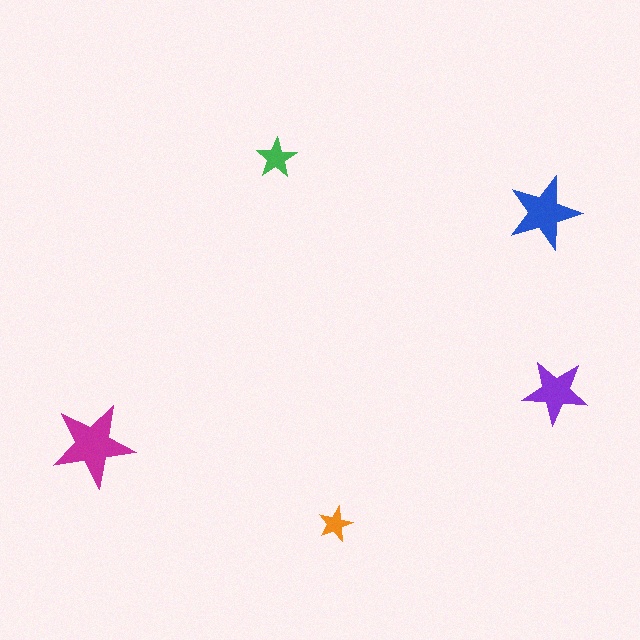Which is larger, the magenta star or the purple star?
The magenta one.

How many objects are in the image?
There are 5 objects in the image.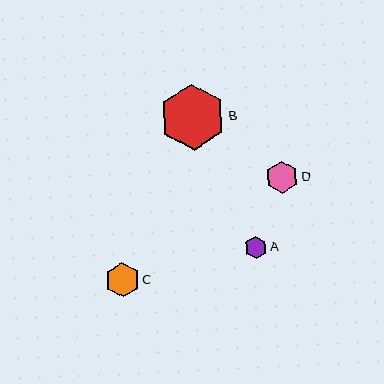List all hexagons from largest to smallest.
From largest to smallest: B, C, D, A.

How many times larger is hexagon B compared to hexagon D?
Hexagon B is approximately 2.1 times the size of hexagon D.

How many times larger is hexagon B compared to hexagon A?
Hexagon B is approximately 3.0 times the size of hexagon A.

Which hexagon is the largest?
Hexagon B is the largest with a size of approximately 66 pixels.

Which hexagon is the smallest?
Hexagon A is the smallest with a size of approximately 22 pixels.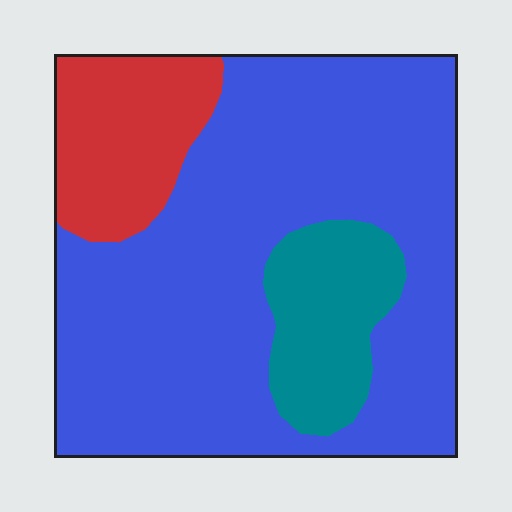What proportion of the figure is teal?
Teal takes up about one eighth (1/8) of the figure.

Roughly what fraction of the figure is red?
Red covers 15% of the figure.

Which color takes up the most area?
Blue, at roughly 70%.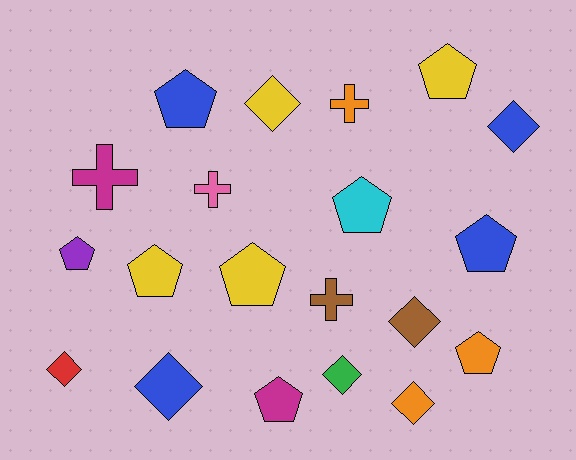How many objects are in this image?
There are 20 objects.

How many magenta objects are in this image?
There are 2 magenta objects.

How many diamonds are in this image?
There are 7 diamonds.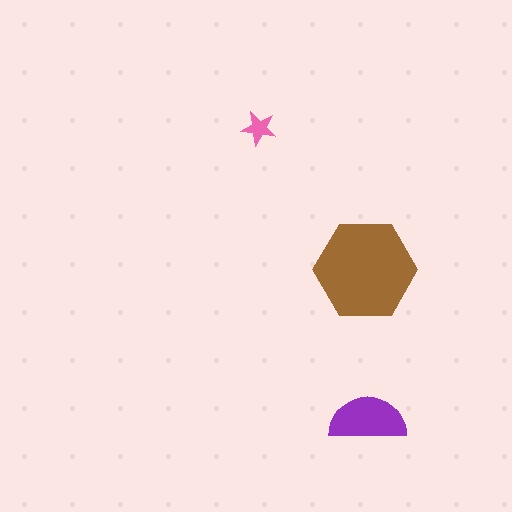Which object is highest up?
The pink star is topmost.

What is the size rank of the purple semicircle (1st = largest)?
2nd.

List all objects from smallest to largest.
The pink star, the purple semicircle, the brown hexagon.